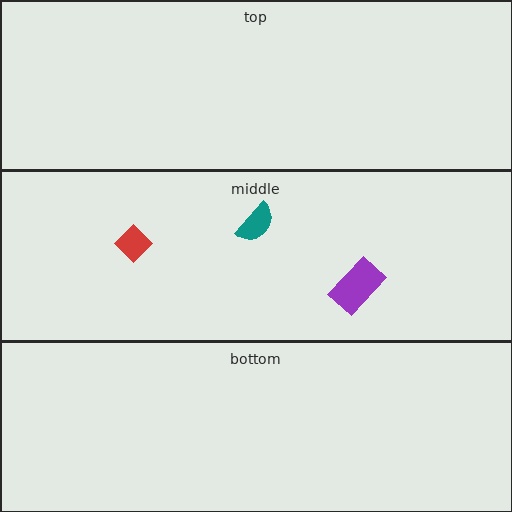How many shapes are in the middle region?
3.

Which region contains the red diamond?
The middle region.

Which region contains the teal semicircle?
The middle region.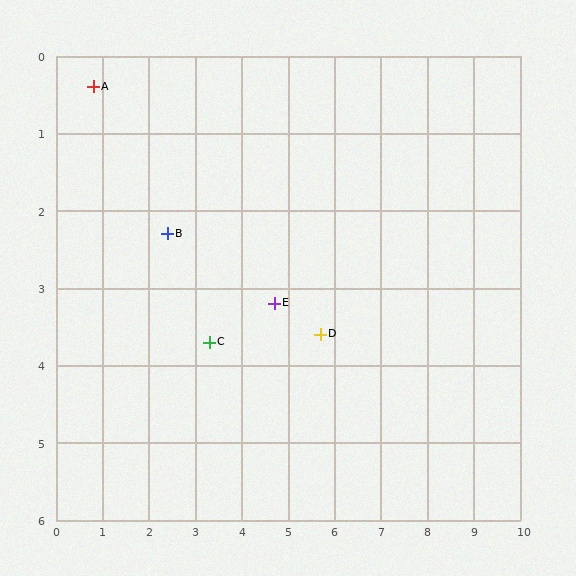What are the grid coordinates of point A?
Point A is at approximately (0.8, 0.4).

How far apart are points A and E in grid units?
Points A and E are about 4.8 grid units apart.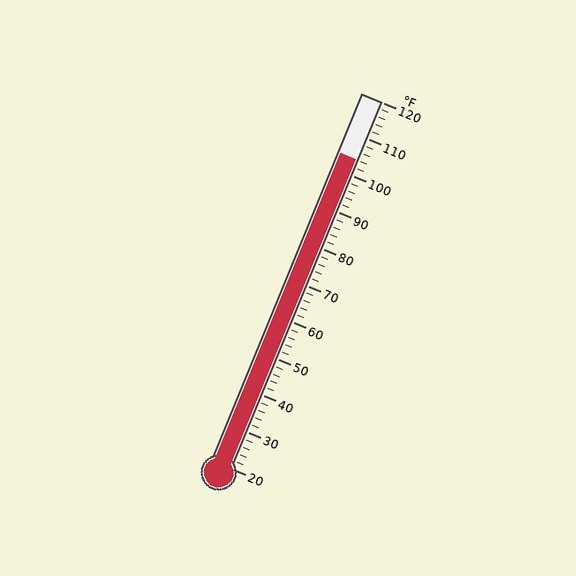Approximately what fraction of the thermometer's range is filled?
The thermometer is filled to approximately 85% of its range.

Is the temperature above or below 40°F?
The temperature is above 40°F.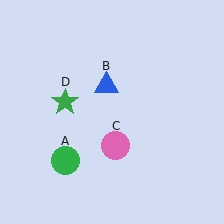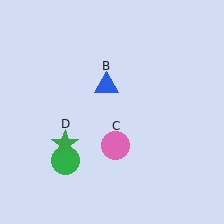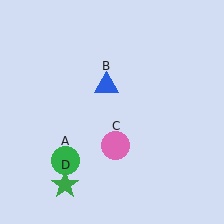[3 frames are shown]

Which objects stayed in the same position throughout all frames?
Green circle (object A) and blue triangle (object B) and pink circle (object C) remained stationary.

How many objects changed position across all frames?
1 object changed position: green star (object D).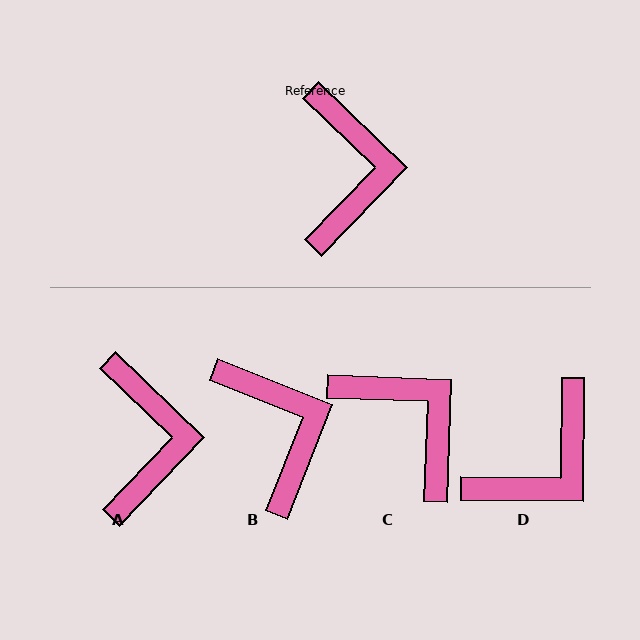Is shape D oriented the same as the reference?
No, it is off by about 46 degrees.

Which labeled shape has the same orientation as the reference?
A.